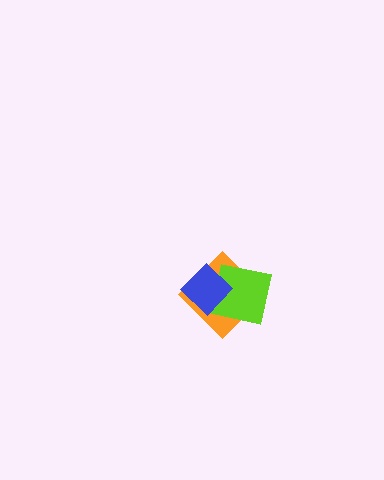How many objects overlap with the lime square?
2 objects overlap with the lime square.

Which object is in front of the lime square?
The blue diamond is in front of the lime square.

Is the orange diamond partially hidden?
Yes, it is partially covered by another shape.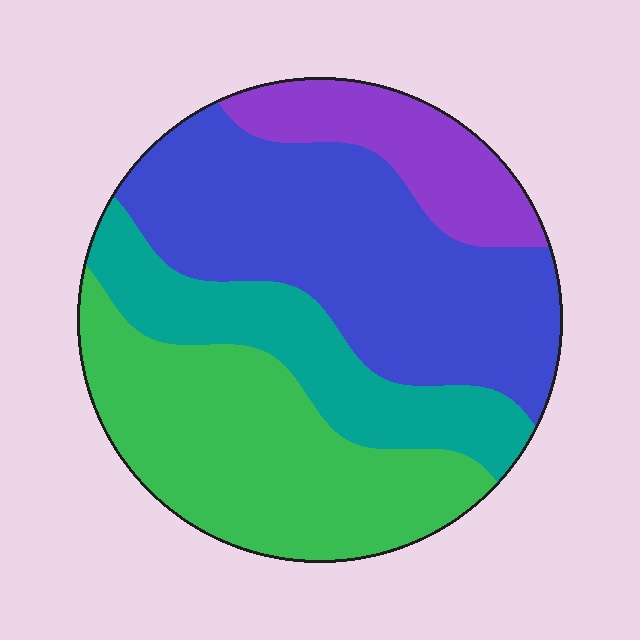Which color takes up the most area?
Blue, at roughly 35%.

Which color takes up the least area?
Purple, at roughly 15%.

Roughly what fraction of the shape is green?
Green covers 31% of the shape.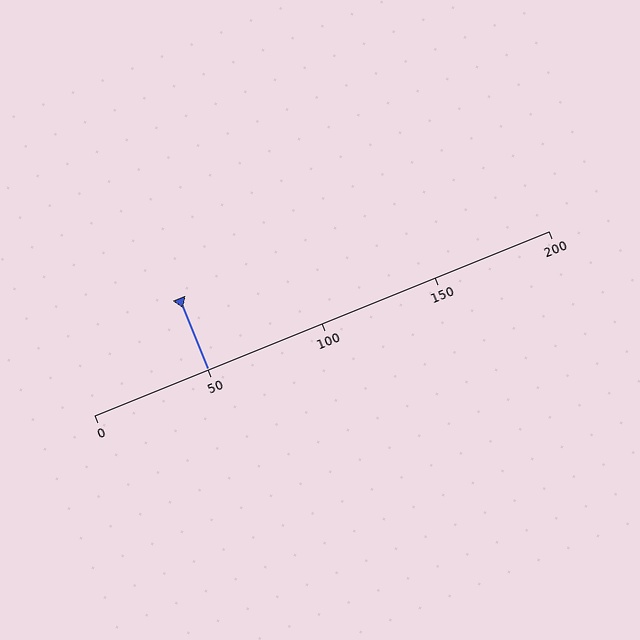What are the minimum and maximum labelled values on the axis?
The axis runs from 0 to 200.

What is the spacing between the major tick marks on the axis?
The major ticks are spaced 50 apart.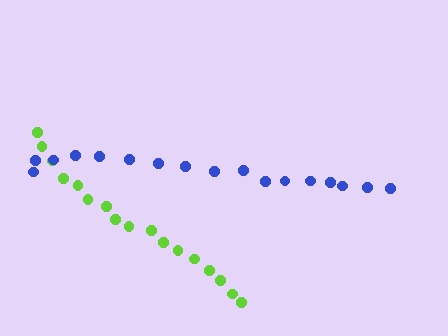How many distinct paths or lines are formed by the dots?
There are 2 distinct paths.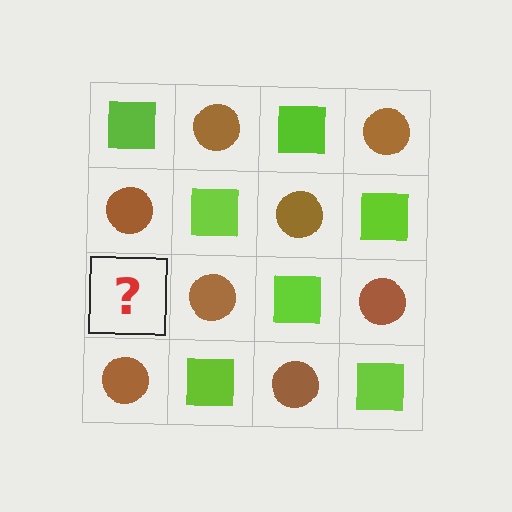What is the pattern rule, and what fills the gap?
The rule is that it alternates lime square and brown circle in a checkerboard pattern. The gap should be filled with a lime square.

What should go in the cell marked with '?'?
The missing cell should contain a lime square.